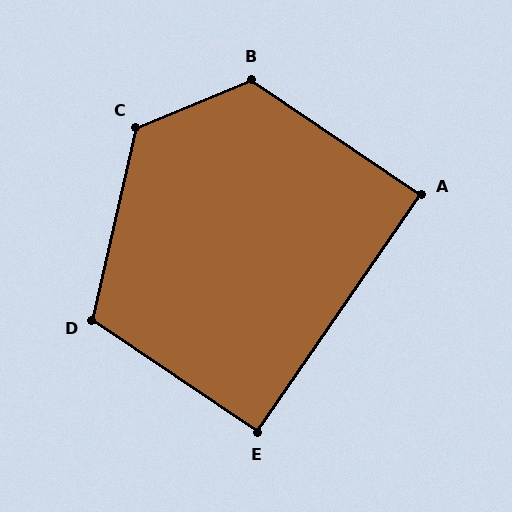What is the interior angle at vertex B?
Approximately 124 degrees (obtuse).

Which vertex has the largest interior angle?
C, at approximately 125 degrees.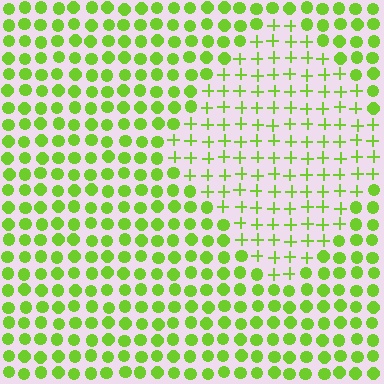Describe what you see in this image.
The image is filled with small lime elements arranged in a uniform grid. A diamond-shaped region contains plus signs, while the surrounding area contains circles. The boundary is defined purely by the change in element shape.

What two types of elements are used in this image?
The image uses plus signs inside the diamond region and circles outside it.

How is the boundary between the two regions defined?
The boundary is defined by a change in element shape: plus signs inside vs. circles outside. All elements share the same color and spacing.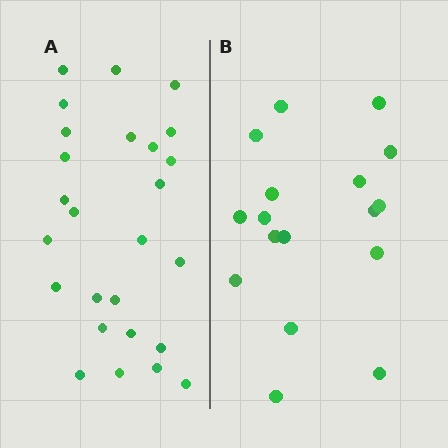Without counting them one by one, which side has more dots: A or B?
Region A (the left region) has more dots.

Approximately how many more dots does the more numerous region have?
Region A has roughly 8 or so more dots than region B.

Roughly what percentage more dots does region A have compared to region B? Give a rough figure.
About 55% more.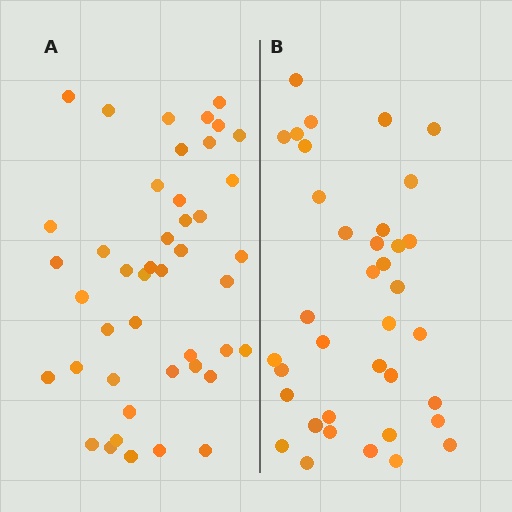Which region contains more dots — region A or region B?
Region A (the left region) has more dots.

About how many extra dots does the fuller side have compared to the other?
Region A has roughly 8 or so more dots than region B.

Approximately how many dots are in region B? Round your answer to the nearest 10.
About 40 dots. (The exact count is 37, which rounds to 40.)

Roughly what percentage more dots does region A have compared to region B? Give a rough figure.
About 20% more.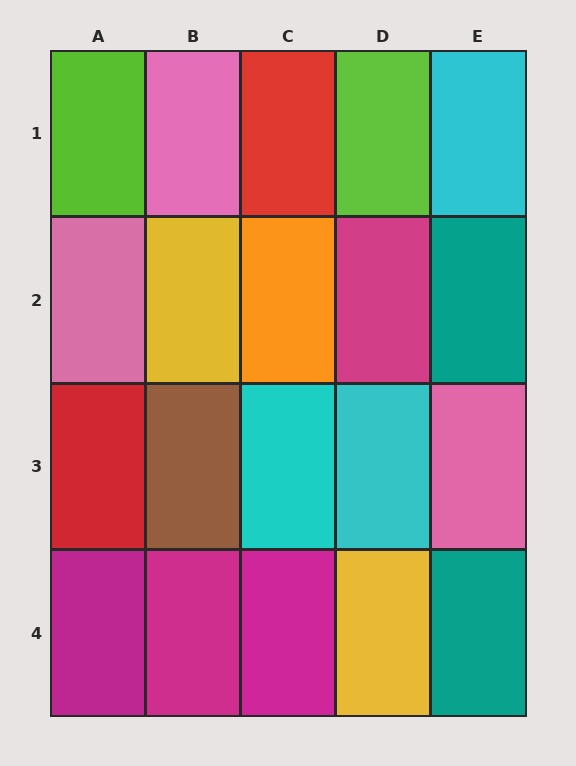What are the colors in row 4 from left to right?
Magenta, magenta, magenta, yellow, teal.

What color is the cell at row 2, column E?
Teal.